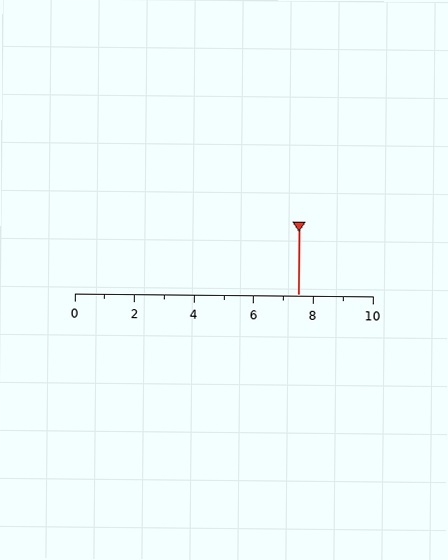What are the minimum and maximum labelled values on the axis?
The axis runs from 0 to 10.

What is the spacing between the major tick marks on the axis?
The major ticks are spaced 2 apart.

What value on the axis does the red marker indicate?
The marker indicates approximately 7.5.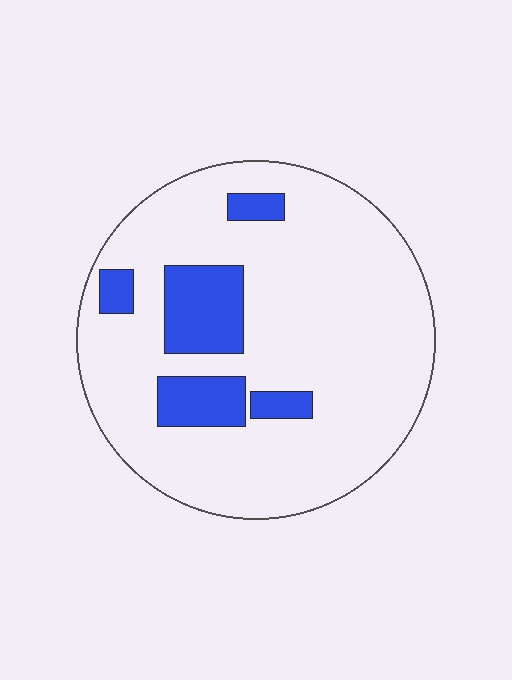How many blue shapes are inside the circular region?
5.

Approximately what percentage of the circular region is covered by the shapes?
Approximately 15%.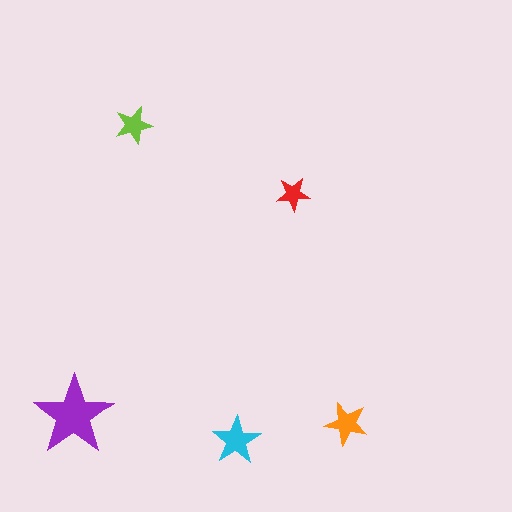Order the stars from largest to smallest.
the purple one, the cyan one, the orange one, the lime one, the red one.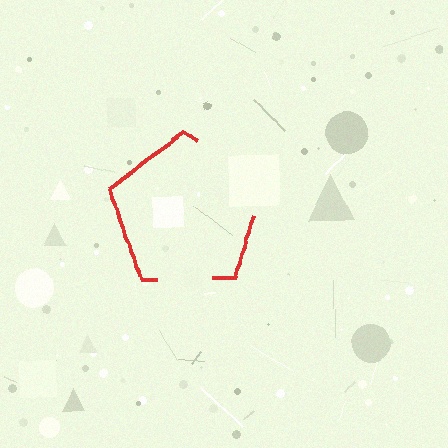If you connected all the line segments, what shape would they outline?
They would outline a pentagon.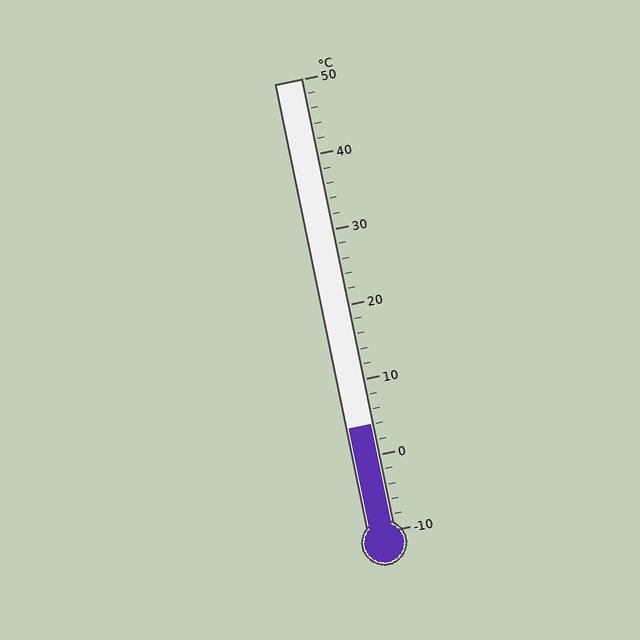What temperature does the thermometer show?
The thermometer shows approximately 4°C.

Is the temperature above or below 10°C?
The temperature is below 10°C.